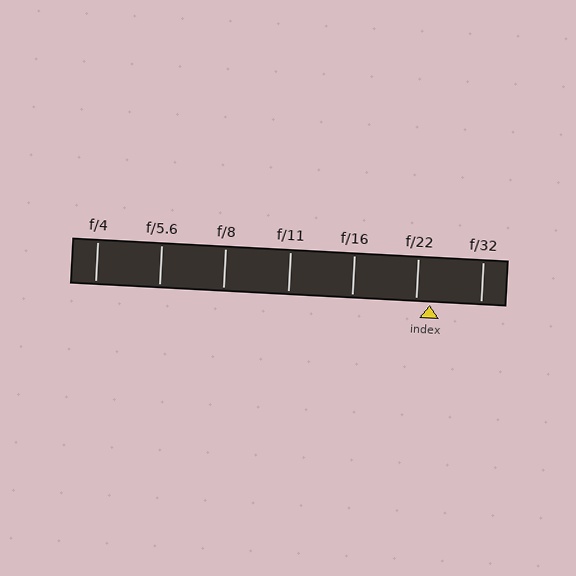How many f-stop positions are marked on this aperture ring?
There are 7 f-stop positions marked.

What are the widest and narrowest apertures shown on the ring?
The widest aperture shown is f/4 and the narrowest is f/32.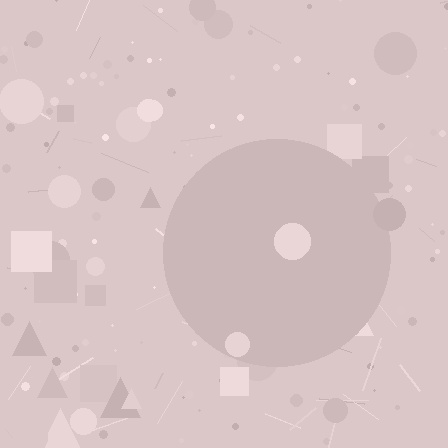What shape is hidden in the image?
A circle is hidden in the image.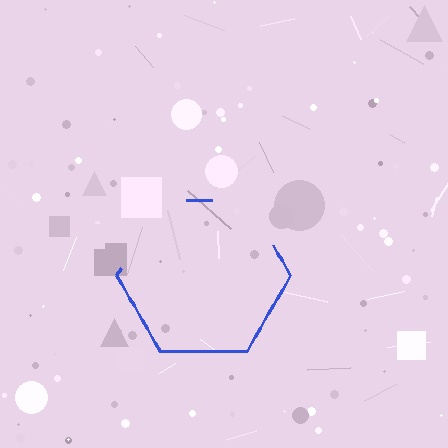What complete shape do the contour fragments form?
The contour fragments form a hexagon.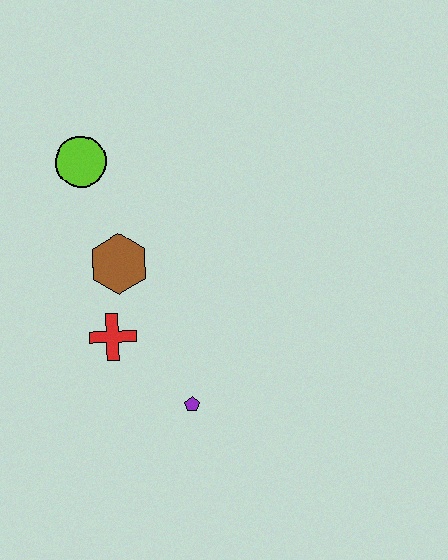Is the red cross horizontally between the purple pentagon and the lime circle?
Yes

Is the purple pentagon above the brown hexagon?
No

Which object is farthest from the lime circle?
The purple pentagon is farthest from the lime circle.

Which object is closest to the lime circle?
The brown hexagon is closest to the lime circle.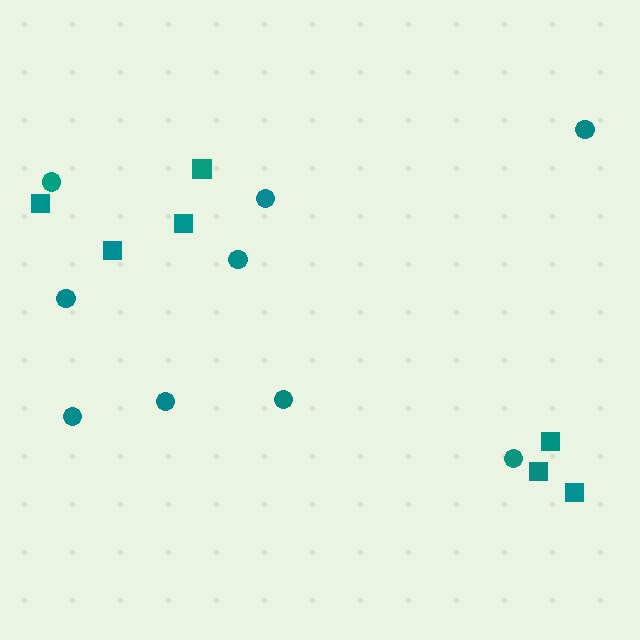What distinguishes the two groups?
There are 2 groups: one group of circles (9) and one group of squares (7).